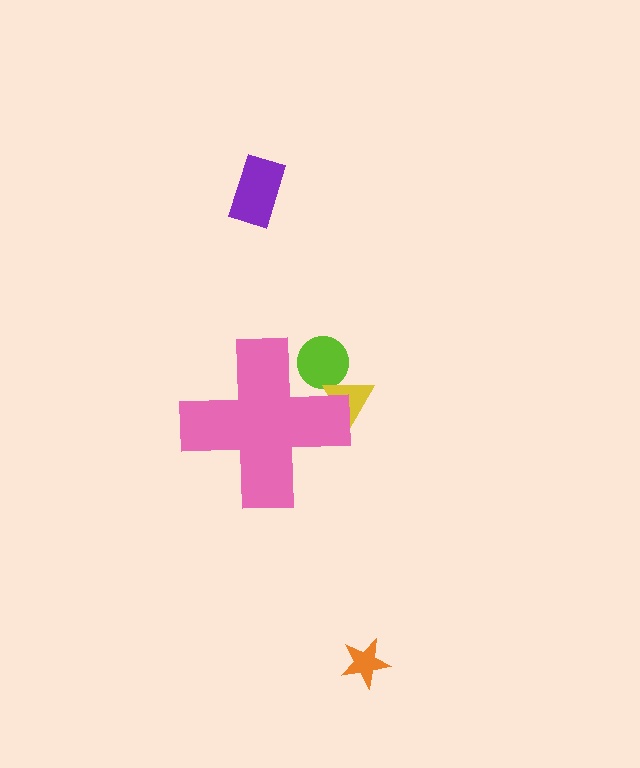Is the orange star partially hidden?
No, the orange star is fully visible.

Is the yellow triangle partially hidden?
Yes, the yellow triangle is partially hidden behind the pink cross.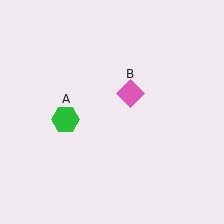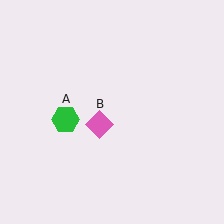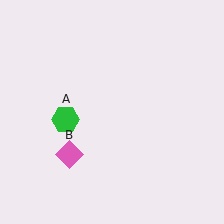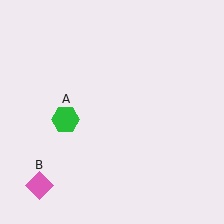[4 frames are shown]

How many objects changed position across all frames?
1 object changed position: pink diamond (object B).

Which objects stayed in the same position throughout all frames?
Green hexagon (object A) remained stationary.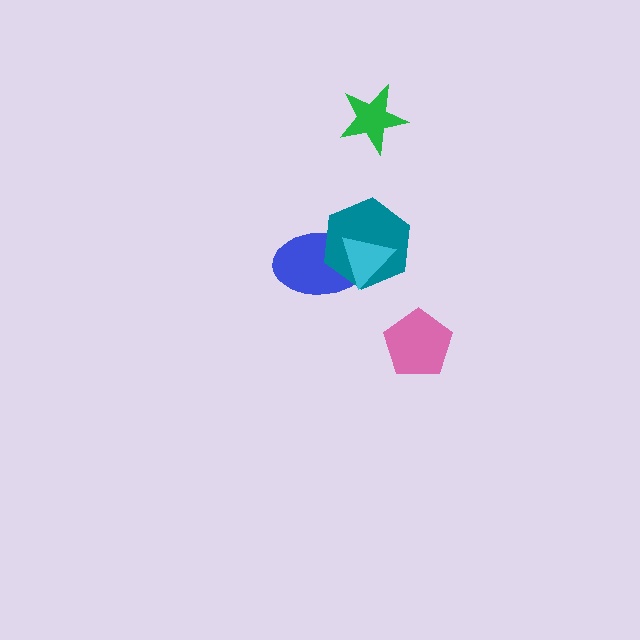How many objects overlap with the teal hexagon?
2 objects overlap with the teal hexagon.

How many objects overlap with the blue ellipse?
2 objects overlap with the blue ellipse.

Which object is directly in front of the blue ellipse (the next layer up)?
The teal hexagon is directly in front of the blue ellipse.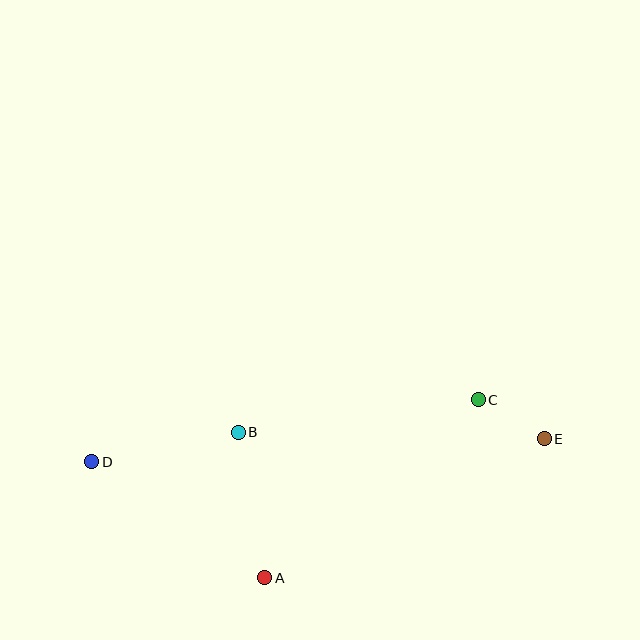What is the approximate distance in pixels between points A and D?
The distance between A and D is approximately 208 pixels.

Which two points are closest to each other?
Points C and E are closest to each other.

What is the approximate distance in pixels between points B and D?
The distance between B and D is approximately 150 pixels.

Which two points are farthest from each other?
Points D and E are farthest from each other.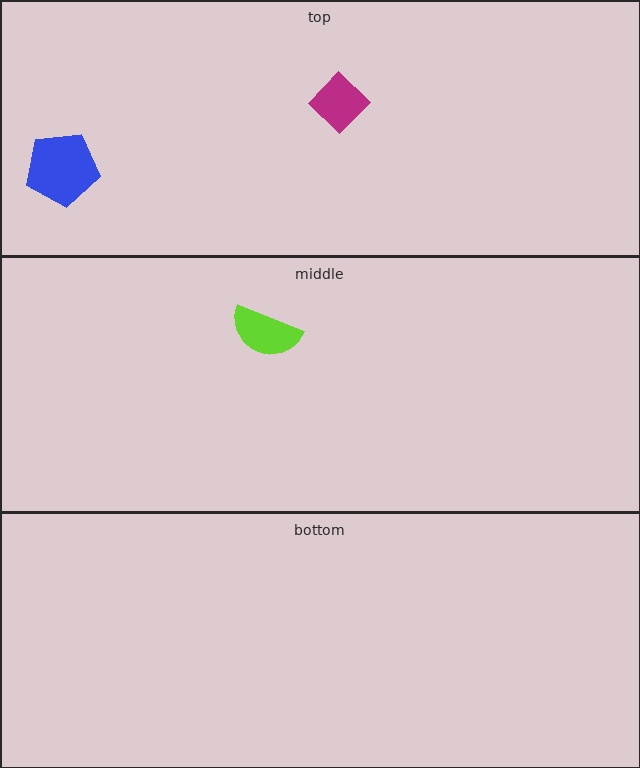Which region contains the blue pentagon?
The top region.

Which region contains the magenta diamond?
The top region.